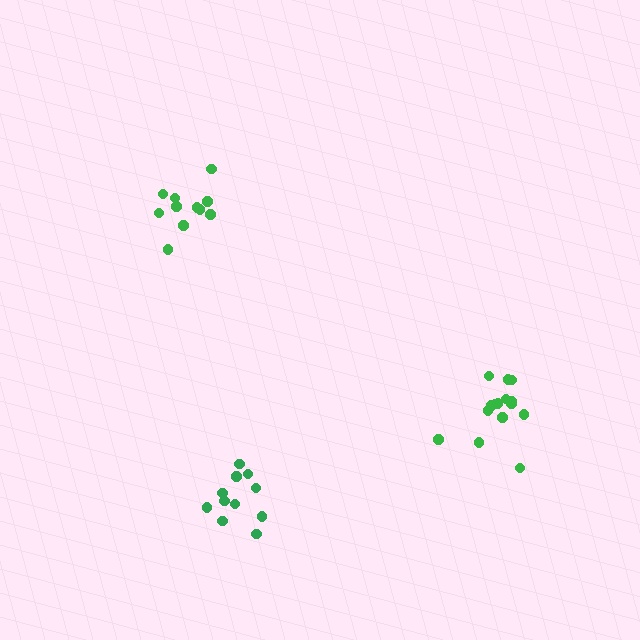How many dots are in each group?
Group 1: 11 dots, Group 2: 15 dots, Group 3: 11 dots (37 total).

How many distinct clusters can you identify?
There are 3 distinct clusters.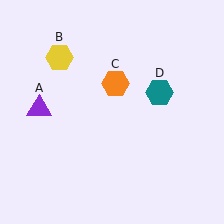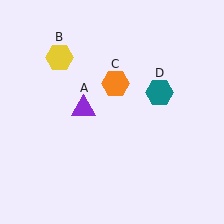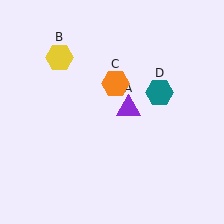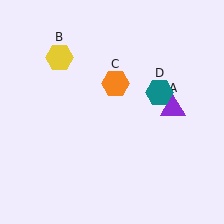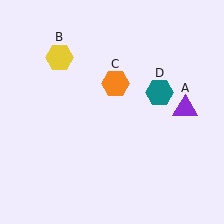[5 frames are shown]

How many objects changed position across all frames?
1 object changed position: purple triangle (object A).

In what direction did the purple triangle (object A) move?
The purple triangle (object A) moved right.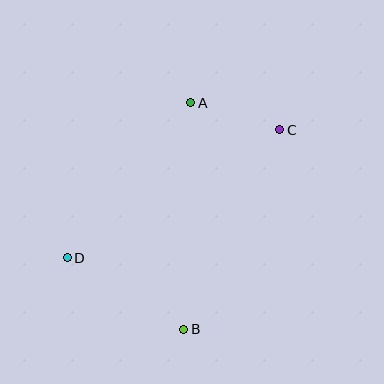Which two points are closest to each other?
Points A and C are closest to each other.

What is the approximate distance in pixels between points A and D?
The distance between A and D is approximately 198 pixels.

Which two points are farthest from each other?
Points C and D are farthest from each other.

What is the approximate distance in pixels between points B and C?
The distance between B and C is approximately 221 pixels.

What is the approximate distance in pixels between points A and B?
The distance between A and B is approximately 227 pixels.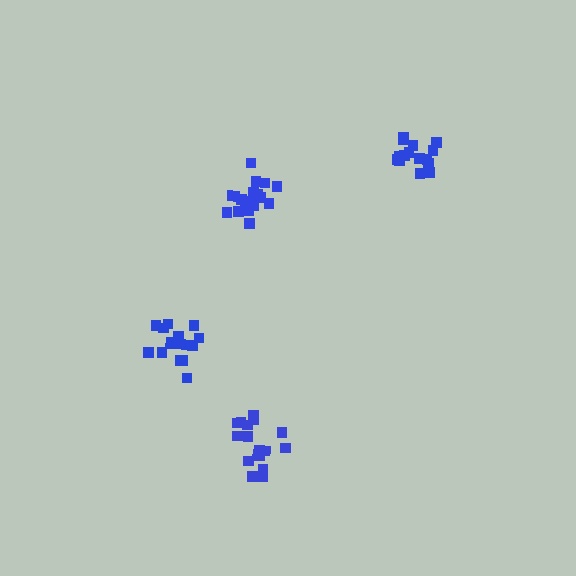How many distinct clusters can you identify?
There are 4 distinct clusters.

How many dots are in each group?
Group 1: 16 dots, Group 2: 19 dots, Group 3: 15 dots, Group 4: 17 dots (67 total).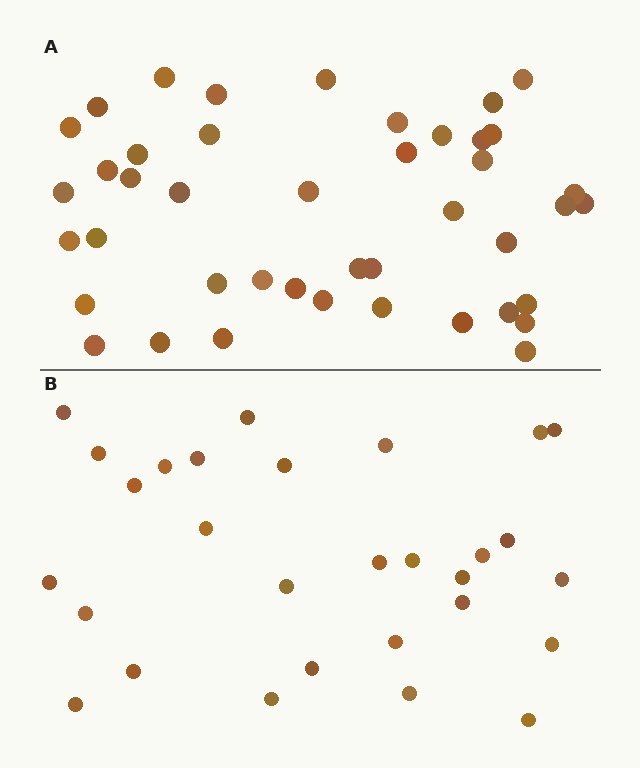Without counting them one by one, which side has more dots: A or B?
Region A (the top region) has more dots.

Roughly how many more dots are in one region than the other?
Region A has approximately 15 more dots than region B.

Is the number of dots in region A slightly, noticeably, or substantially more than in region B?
Region A has substantially more. The ratio is roughly 1.5 to 1.